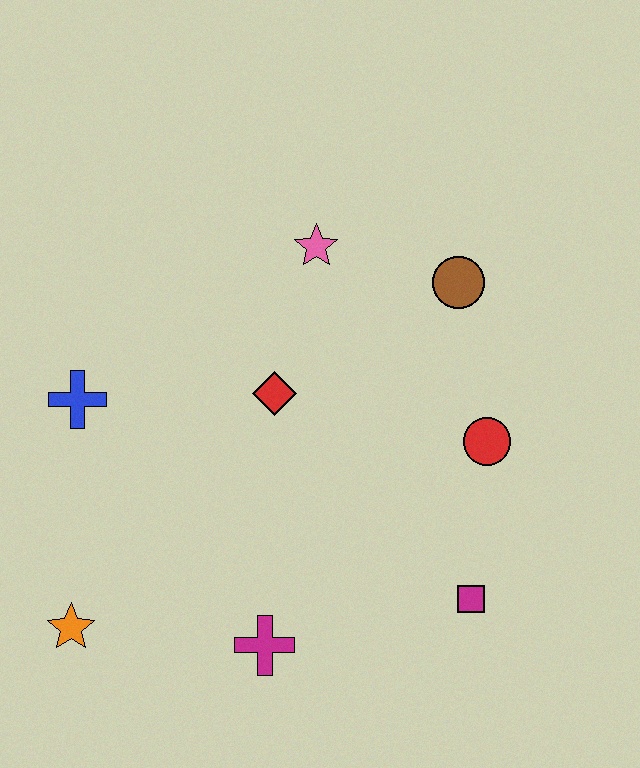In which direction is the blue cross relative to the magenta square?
The blue cross is to the left of the magenta square.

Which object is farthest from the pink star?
The orange star is farthest from the pink star.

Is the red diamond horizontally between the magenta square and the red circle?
No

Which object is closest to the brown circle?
The pink star is closest to the brown circle.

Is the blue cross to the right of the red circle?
No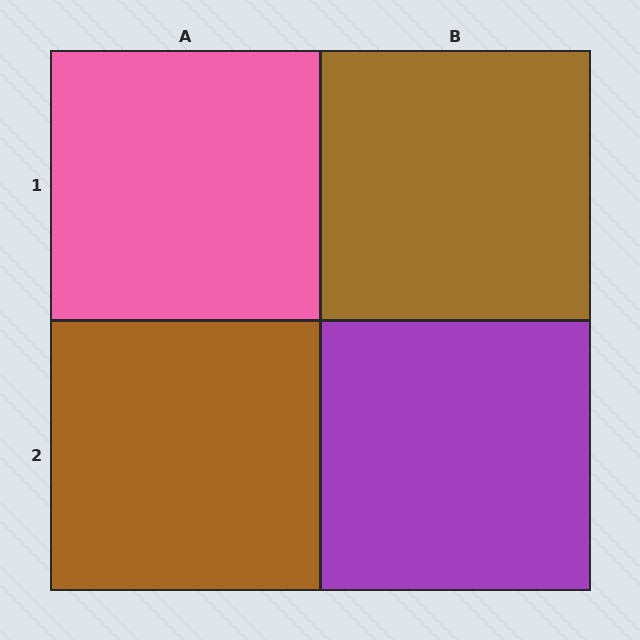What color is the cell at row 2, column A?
Brown.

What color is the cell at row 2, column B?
Purple.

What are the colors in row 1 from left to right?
Pink, brown.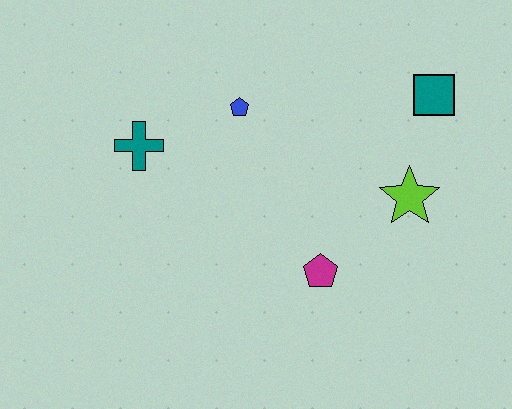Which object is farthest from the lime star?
The teal cross is farthest from the lime star.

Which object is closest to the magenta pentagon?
The lime star is closest to the magenta pentagon.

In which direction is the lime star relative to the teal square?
The lime star is below the teal square.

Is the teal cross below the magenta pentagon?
No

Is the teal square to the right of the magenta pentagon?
Yes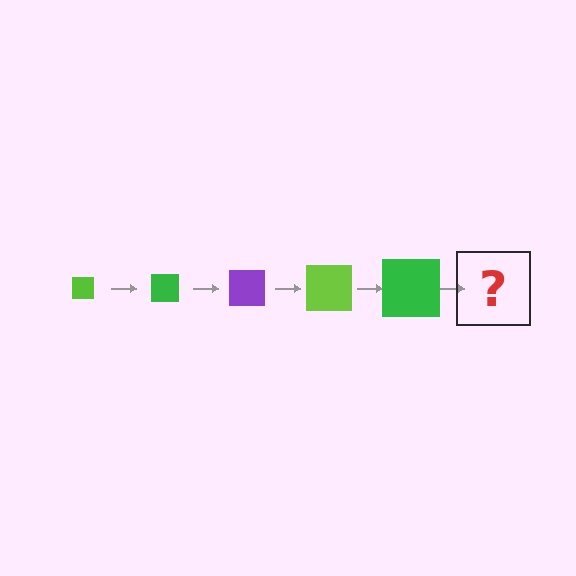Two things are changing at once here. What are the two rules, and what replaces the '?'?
The two rules are that the square grows larger each step and the color cycles through lime, green, and purple. The '?' should be a purple square, larger than the previous one.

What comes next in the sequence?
The next element should be a purple square, larger than the previous one.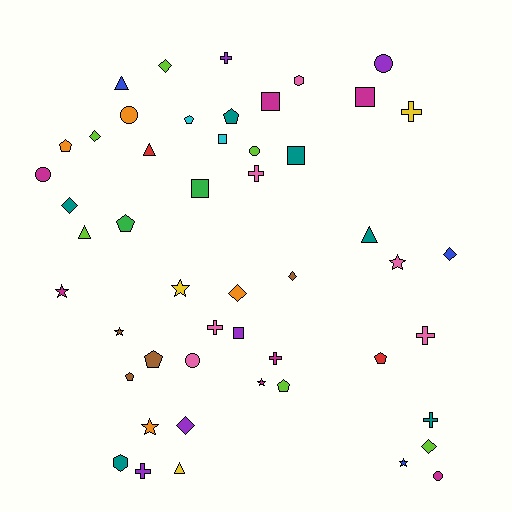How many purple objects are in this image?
There are 5 purple objects.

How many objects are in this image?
There are 50 objects.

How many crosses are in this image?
There are 8 crosses.